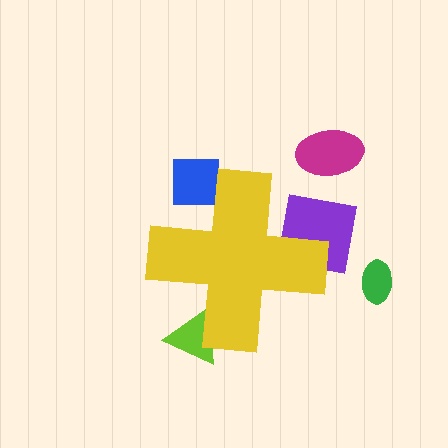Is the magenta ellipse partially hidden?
No, the magenta ellipse is fully visible.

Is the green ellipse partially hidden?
No, the green ellipse is fully visible.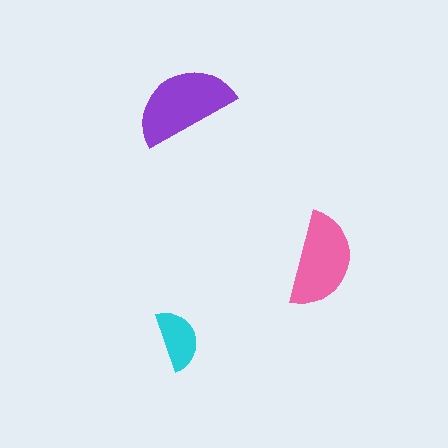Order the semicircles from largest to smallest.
the purple one, the pink one, the cyan one.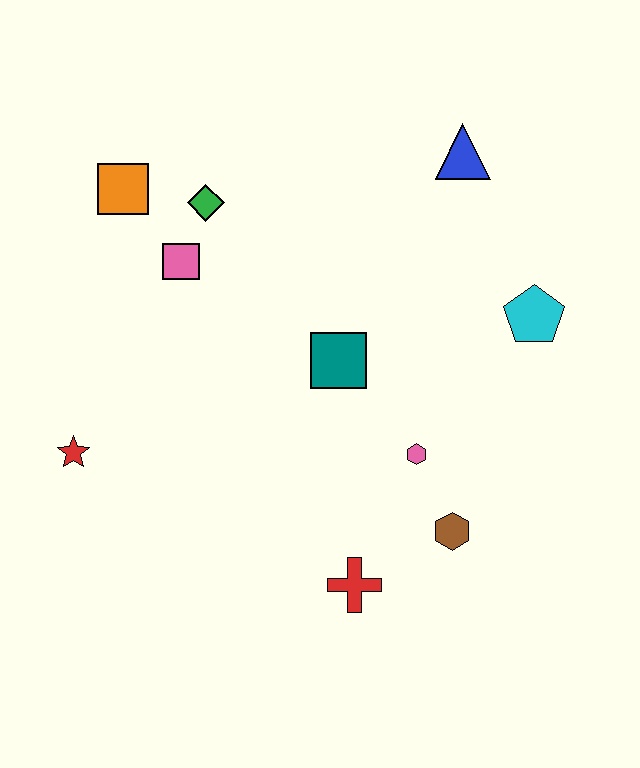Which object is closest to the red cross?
The brown hexagon is closest to the red cross.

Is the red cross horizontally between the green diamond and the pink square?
No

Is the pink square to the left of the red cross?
Yes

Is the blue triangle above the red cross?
Yes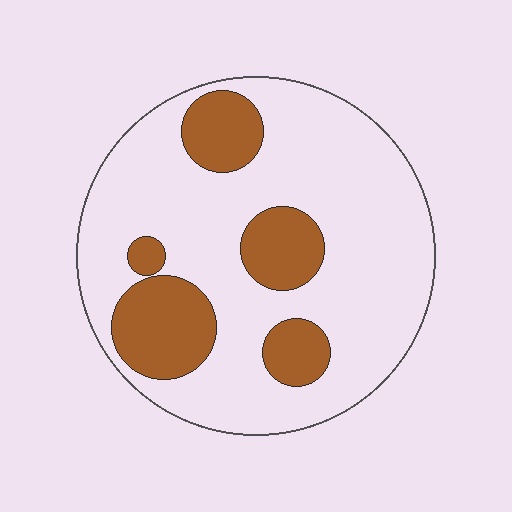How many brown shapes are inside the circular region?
5.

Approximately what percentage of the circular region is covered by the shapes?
Approximately 25%.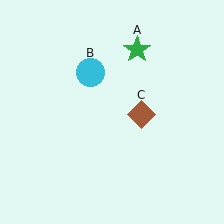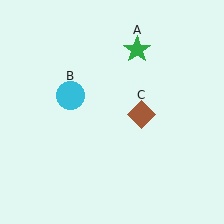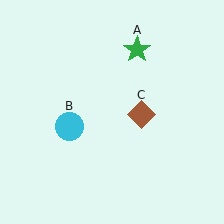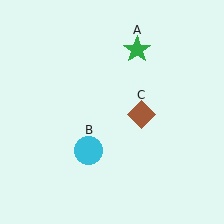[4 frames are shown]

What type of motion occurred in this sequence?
The cyan circle (object B) rotated counterclockwise around the center of the scene.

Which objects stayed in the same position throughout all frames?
Green star (object A) and brown diamond (object C) remained stationary.